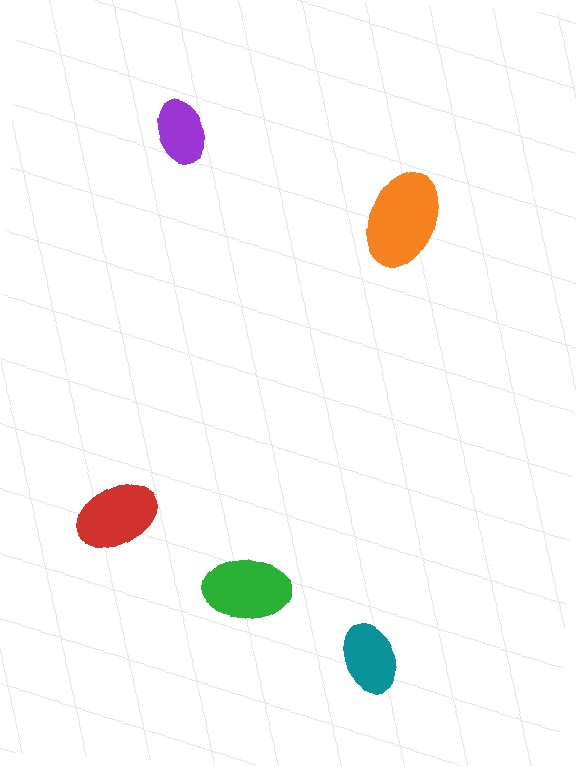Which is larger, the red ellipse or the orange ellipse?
The orange one.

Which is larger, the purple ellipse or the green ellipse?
The green one.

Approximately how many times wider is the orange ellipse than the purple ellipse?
About 1.5 times wider.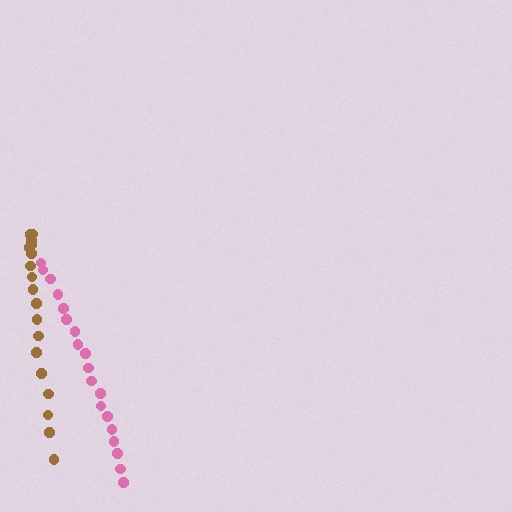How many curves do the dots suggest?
There are 2 distinct paths.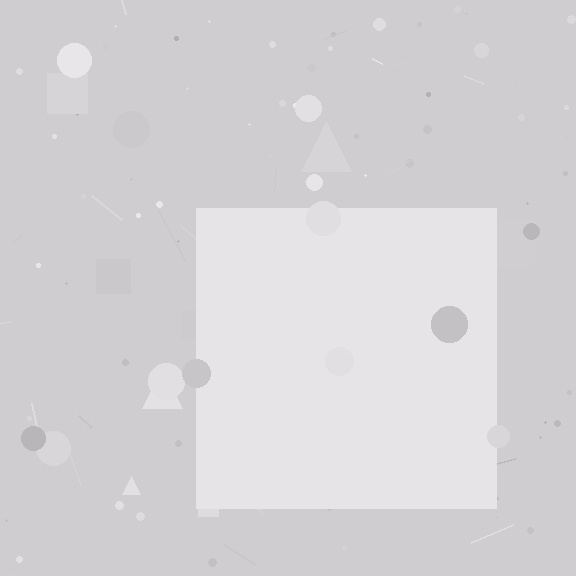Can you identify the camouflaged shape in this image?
The camouflaged shape is a square.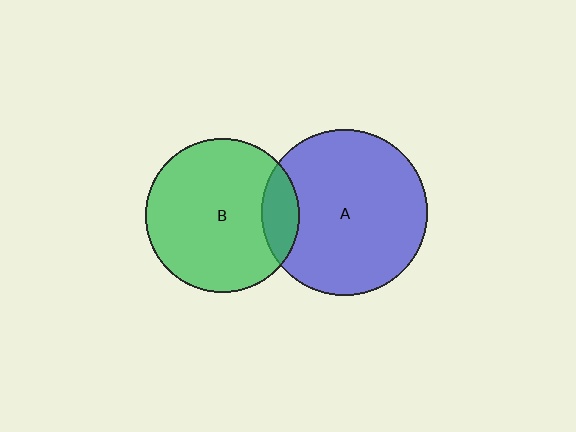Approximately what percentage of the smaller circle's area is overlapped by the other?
Approximately 15%.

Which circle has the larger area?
Circle A (blue).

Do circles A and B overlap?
Yes.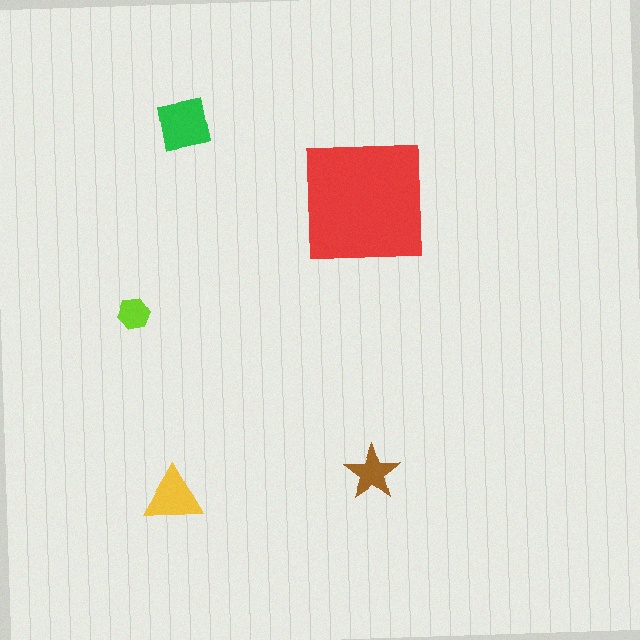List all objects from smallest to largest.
The lime hexagon, the brown star, the yellow triangle, the green square, the red square.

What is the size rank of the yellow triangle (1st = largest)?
3rd.